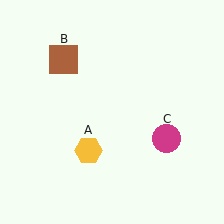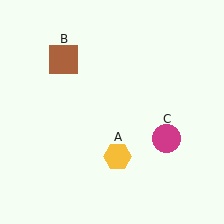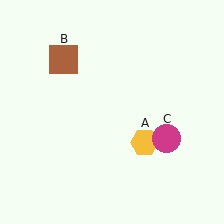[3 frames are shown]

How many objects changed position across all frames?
1 object changed position: yellow hexagon (object A).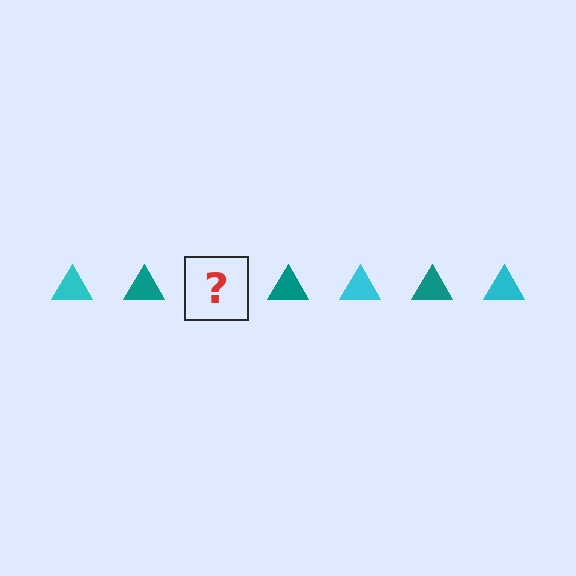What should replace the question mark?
The question mark should be replaced with a cyan triangle.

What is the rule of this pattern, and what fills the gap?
The rule is that the pattern cycles through cyan, teal triangles. The gap should be filled with a cyan triangle.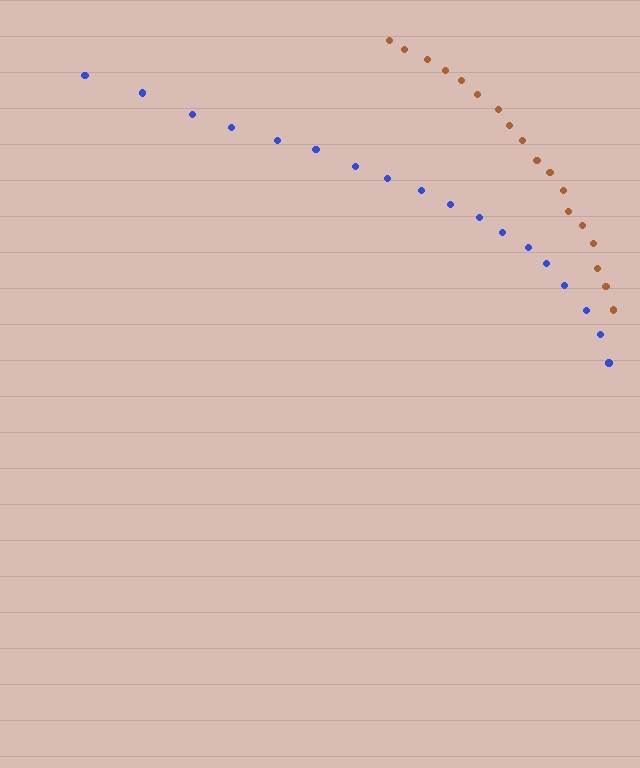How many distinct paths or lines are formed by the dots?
There are 2 distinct paths.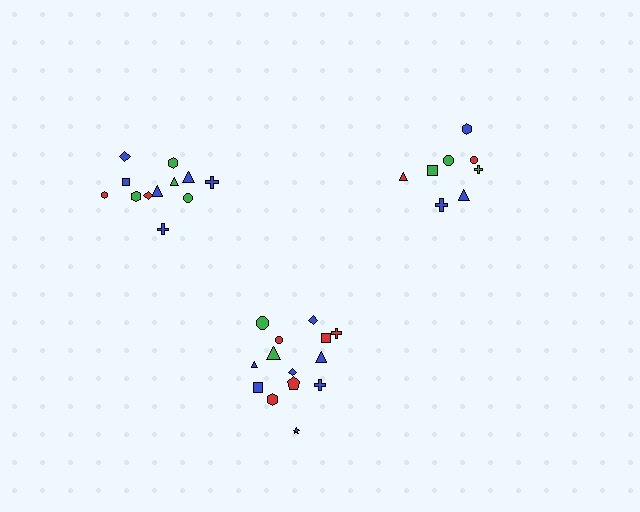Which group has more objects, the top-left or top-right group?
The top-left group.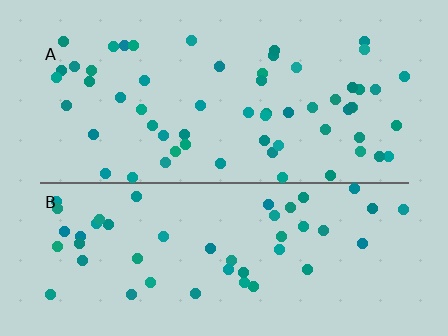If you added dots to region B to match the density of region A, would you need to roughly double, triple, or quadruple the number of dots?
Approximately double.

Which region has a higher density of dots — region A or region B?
A (the top).